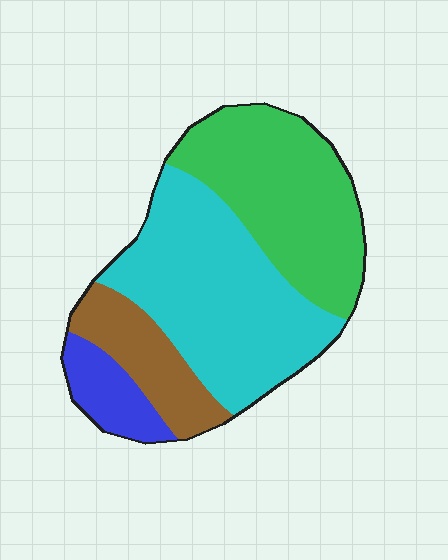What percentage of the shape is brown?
Brown takes up about one eighth (1/8) of the shape.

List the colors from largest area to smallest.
From largest to smallest: cyan, green, brown, blue.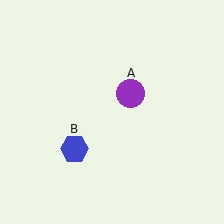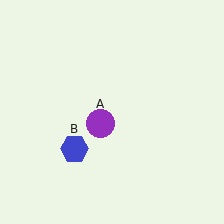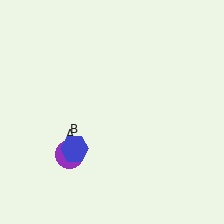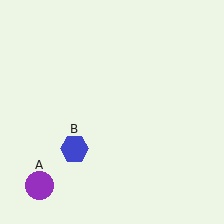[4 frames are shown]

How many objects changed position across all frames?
1 object changed position: purple circle (object A).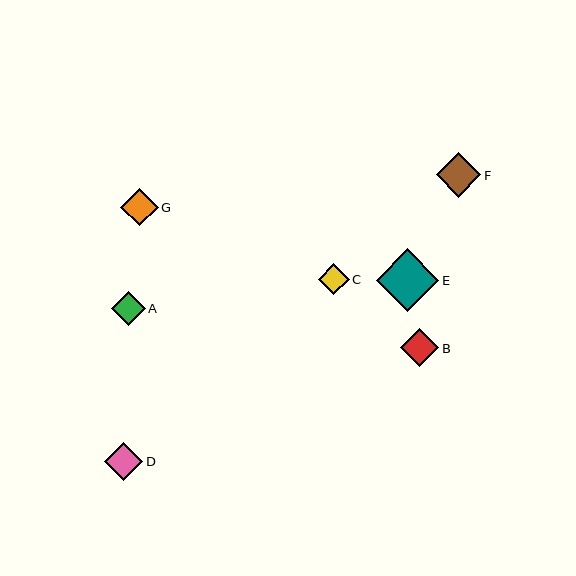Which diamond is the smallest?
Diamond C is the smallest with a size of approximately 31 pixels.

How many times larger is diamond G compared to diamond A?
Diamond G is approximately 1.1 times the size of diamond A.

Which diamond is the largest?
Diamond E is the largest with a size of approximately 63 pixels.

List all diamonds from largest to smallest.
From largest to smallest: E, F, B, D, G, A, C.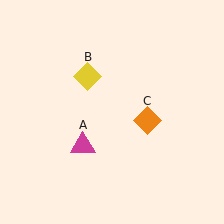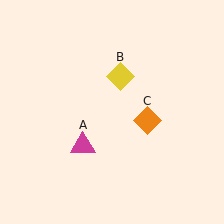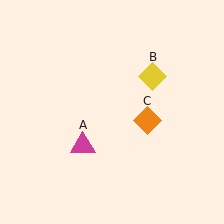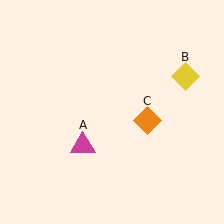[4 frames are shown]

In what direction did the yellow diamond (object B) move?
The yellow diamond (object B) moved right.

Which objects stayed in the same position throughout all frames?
Magenta triangle (object A) and orange diamond (object C) remained stationary.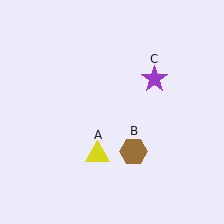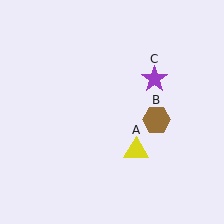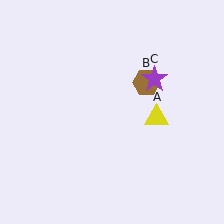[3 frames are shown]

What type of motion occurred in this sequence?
The yellow triangle (object A), brown hexagon (object B) rotated counterclockwise around the center of the scene.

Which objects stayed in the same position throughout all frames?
Purple star (object C) remained stationary.